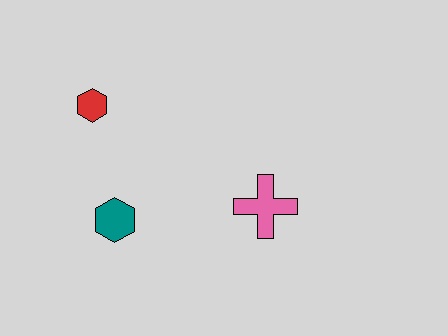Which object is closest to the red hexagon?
The teal hexagon is closest to the red hexagon.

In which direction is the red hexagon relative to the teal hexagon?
The red hexagon is above the teal hexagon.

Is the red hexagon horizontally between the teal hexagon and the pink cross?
No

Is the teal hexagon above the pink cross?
No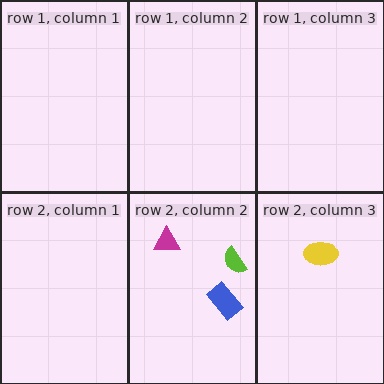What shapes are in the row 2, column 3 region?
The yellow ellipse.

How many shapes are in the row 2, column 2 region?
3.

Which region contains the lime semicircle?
The row 2, column 2 region.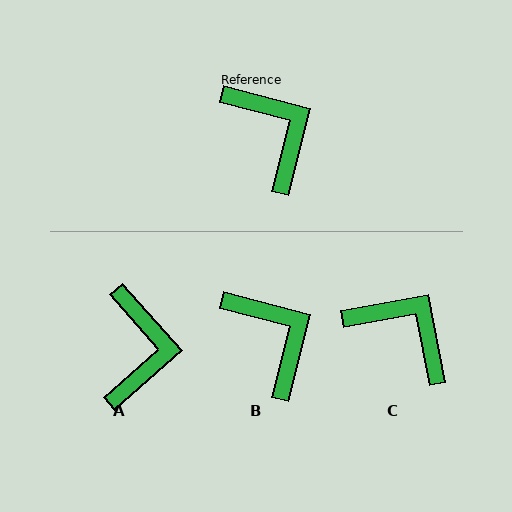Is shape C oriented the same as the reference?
No, it is off by about 25 degrees.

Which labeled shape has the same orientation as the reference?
B.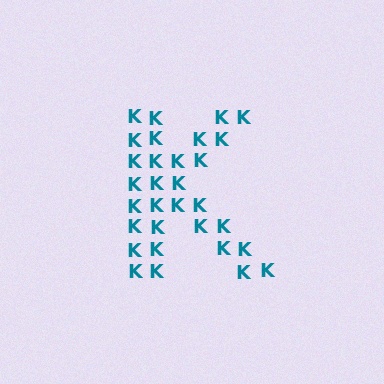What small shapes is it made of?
It is made of small letter K's.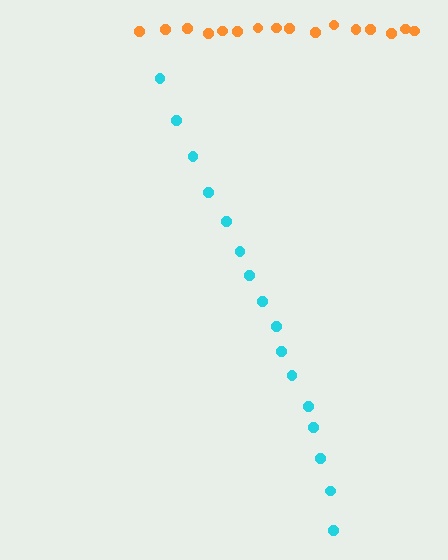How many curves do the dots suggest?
There are 2 distinct paths.